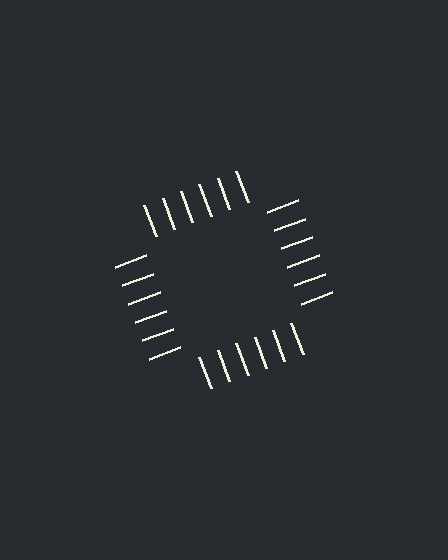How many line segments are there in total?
24 — 6 along each of the 4 edges.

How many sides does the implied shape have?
4 sides — the line-ends trace a square.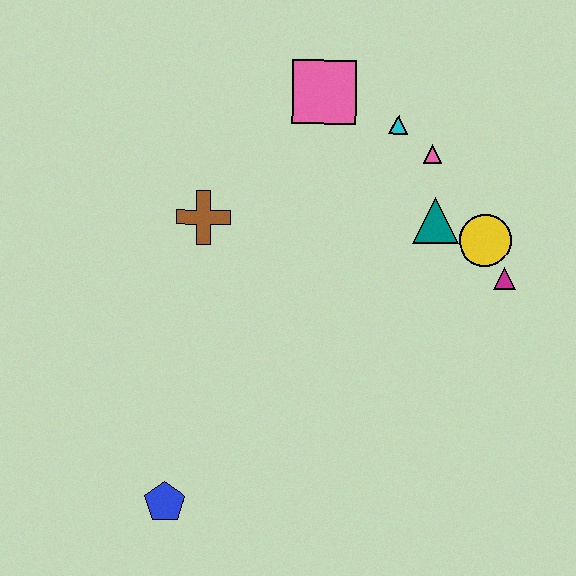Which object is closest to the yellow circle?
The magenta triangle is closest to the yellow circle.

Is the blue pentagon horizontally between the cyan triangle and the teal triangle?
No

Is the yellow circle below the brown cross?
Yes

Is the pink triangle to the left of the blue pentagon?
No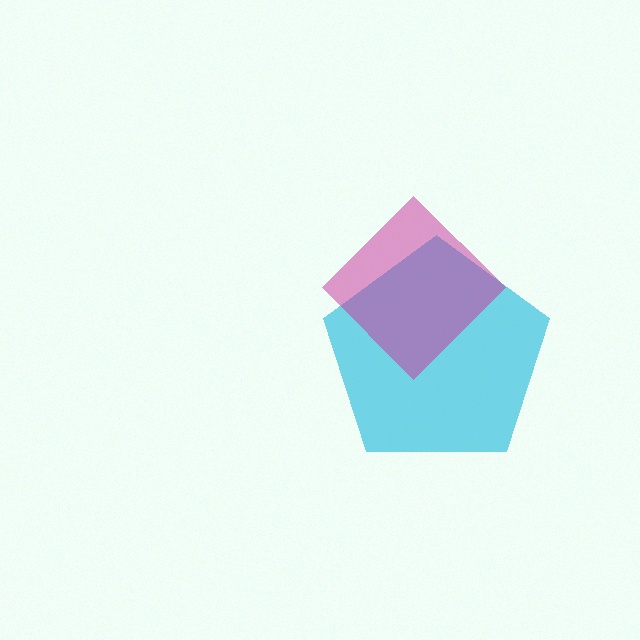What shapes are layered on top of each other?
The layered shapes are: a cyan pentagon, a magenta diamond.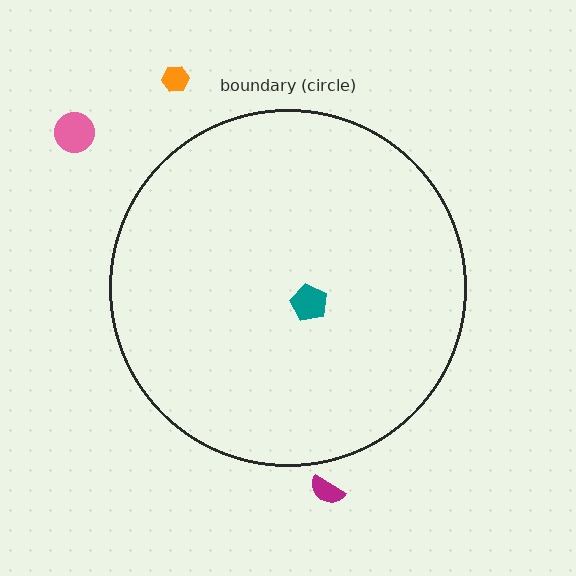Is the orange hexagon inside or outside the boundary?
Outside.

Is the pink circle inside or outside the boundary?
Outside.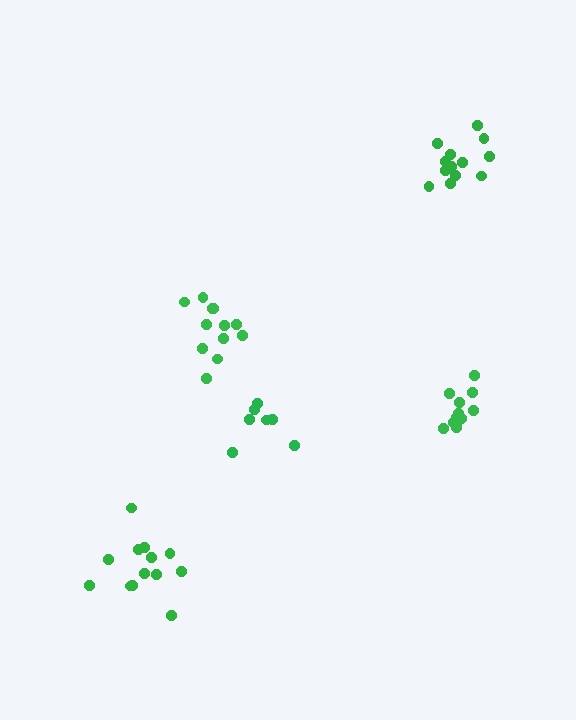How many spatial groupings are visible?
There are 5 spatial groupings.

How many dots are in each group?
Group 1: 13 dots, Group 2: 13 dots, Group 3: 7 dots, Group 4: 12 dots, Group 5: 12 dots (57 total).